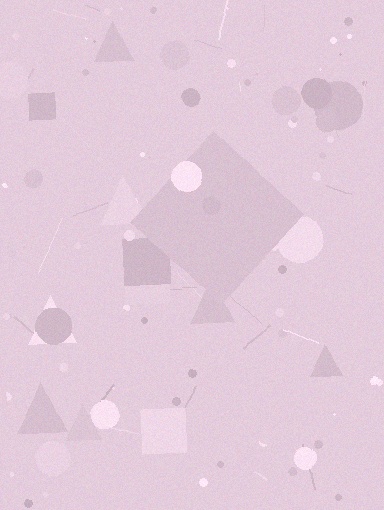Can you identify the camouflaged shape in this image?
The camouflaged shape is a diamond.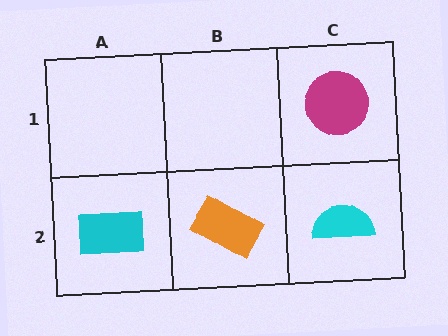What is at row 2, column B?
An orange rectangle.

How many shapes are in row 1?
1 shape.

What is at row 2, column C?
A cyan semicircle.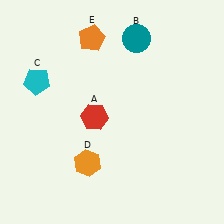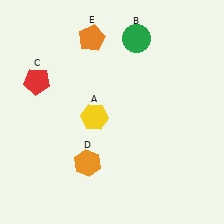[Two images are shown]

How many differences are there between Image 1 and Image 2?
There are 3 differences between the two images.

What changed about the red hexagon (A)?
In Image 1, A is red. In Image 2, it changed to yellow.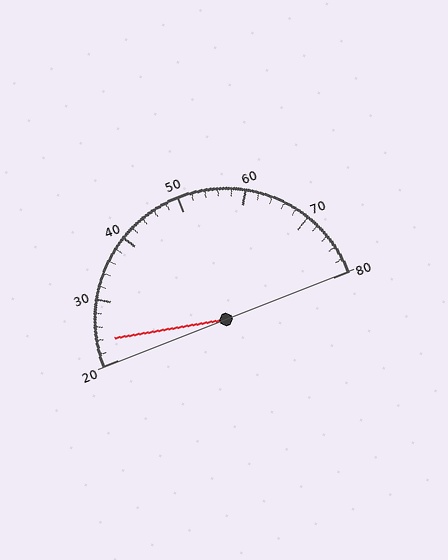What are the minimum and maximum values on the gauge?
The gauge ranges from 20 to 80.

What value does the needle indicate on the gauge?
The needle indicates approximately 24.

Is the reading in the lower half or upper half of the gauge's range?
The reading is in the lower half of the range (20 to 80).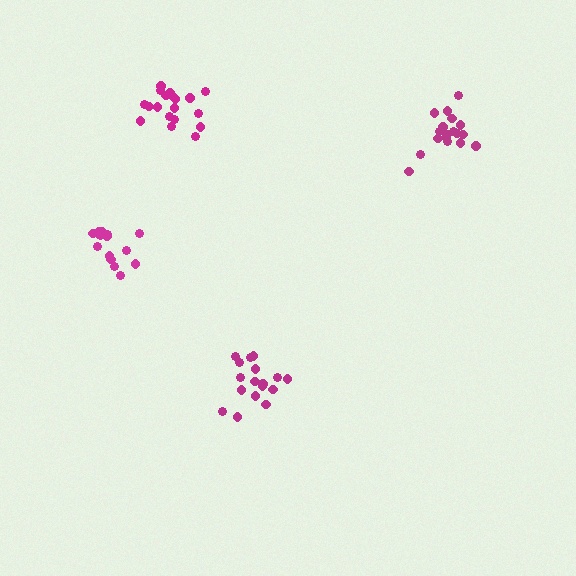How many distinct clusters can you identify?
There are 4 distinct clusters.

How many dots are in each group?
Group 1: 18 dots, Group 2: 17 dots, Group 3: 19 dots, Group 4: 16 dots (70 total).